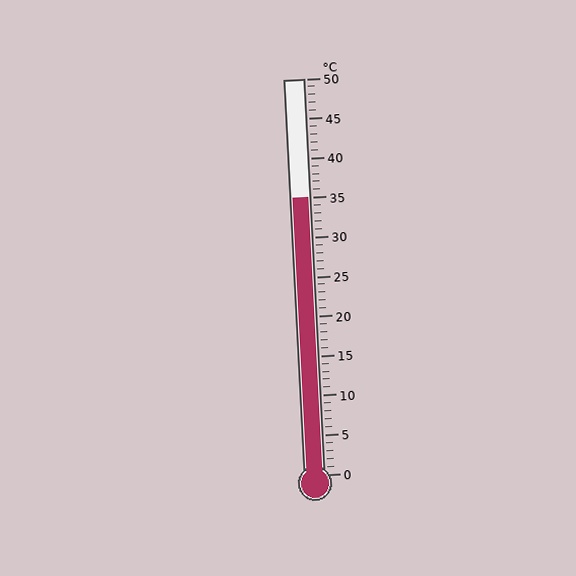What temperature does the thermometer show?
The thermometer shows approximately 35°C.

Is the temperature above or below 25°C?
The temperature is above 25°C.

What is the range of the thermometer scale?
The thermometer scale ranges from 0°C to 50°C.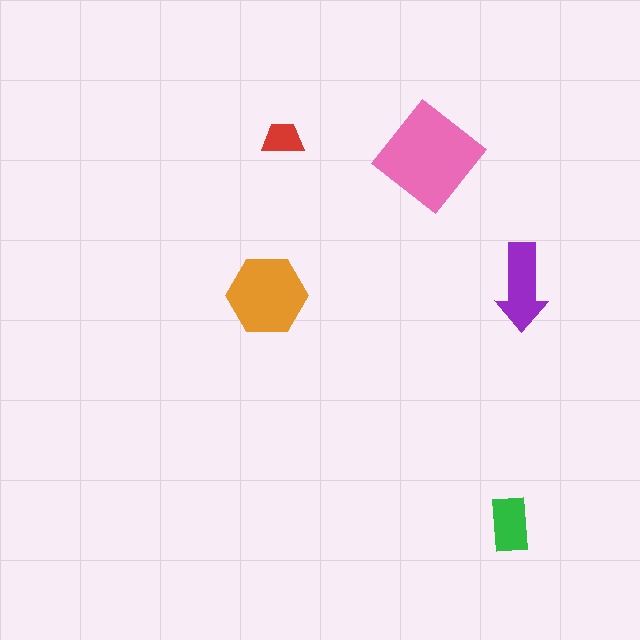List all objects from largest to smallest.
The pink diamond, the orange hexagon, the purple arrow, the green rectangle, the red trapezoid.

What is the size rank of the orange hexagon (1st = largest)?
2nd.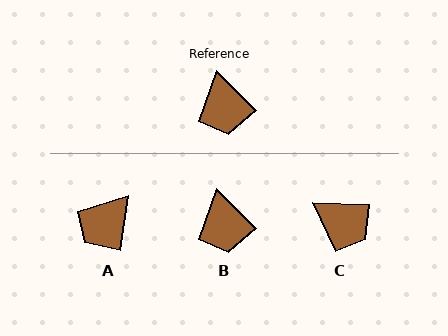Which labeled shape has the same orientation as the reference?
B.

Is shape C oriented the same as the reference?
No, it is off by about 44 degrees.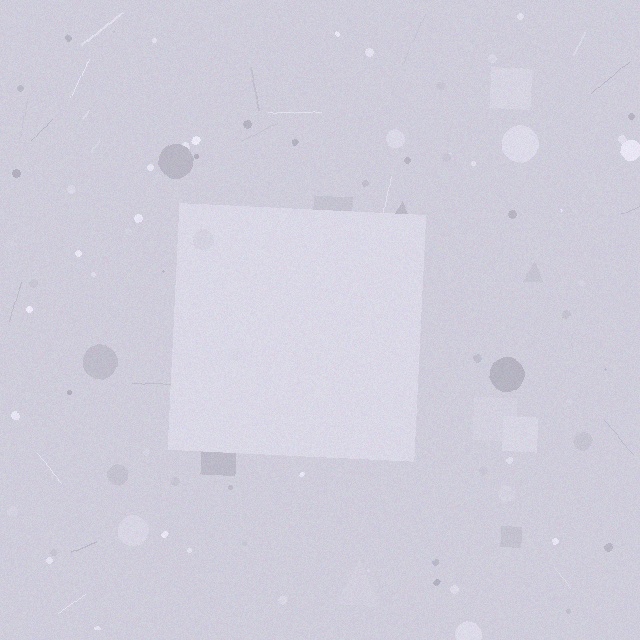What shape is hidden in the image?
A square is hidden in the image.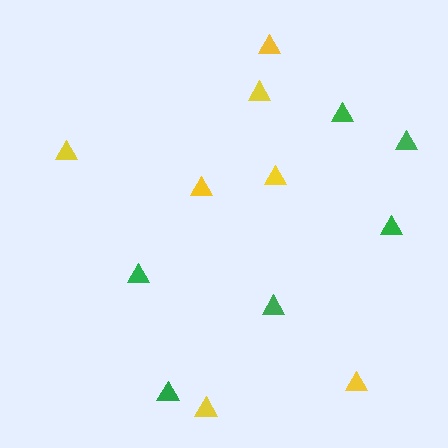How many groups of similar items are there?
There are 2 groups: one group of green triangles (6) and one group of yellow triangles (7).